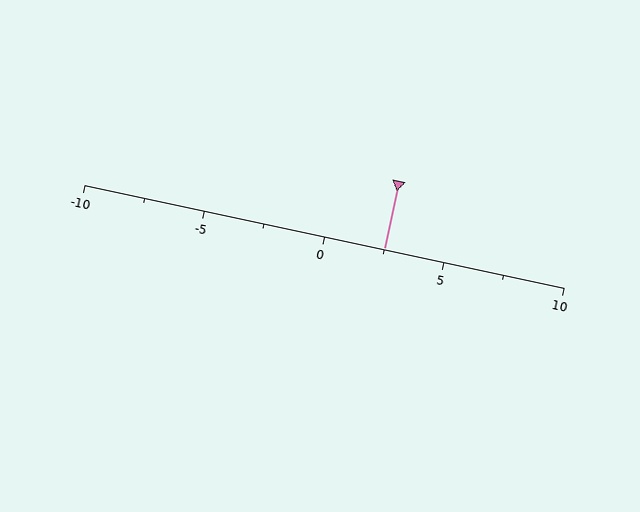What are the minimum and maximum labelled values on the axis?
The axis runs from -10 to 10.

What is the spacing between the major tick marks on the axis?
The major ticks are spaced 5 apart.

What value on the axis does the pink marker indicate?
The marker indicates approximately 2.5.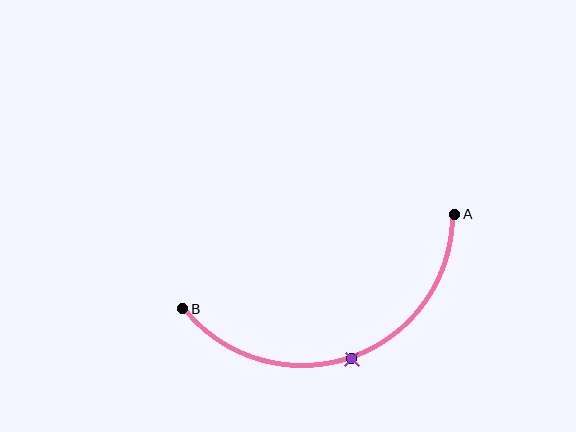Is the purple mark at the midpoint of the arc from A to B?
Yes. The purple mark lies on the arc at equal arc-length from both A and B — it is the arc midpoint.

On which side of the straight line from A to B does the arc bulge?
The arc bulges below the straight line connecting A and B.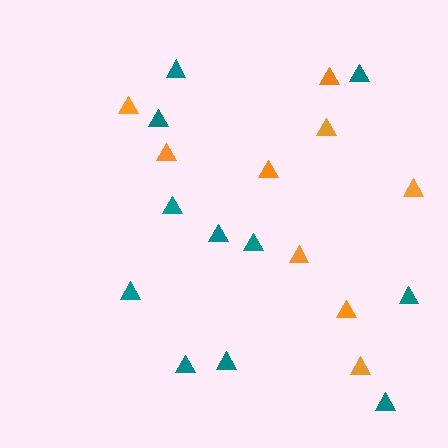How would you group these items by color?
There are 2 groups: one group of teal triangles (11) and one group of orange triangles (9).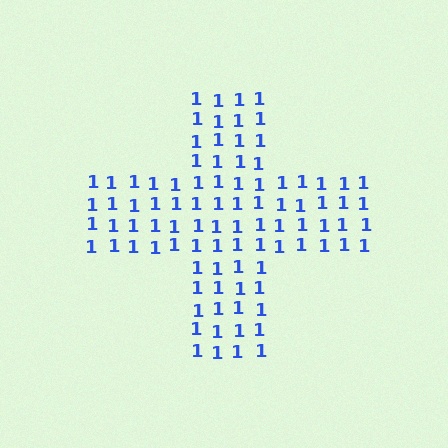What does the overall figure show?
The overall figure shows a cross.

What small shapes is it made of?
It is made of small digit 1's.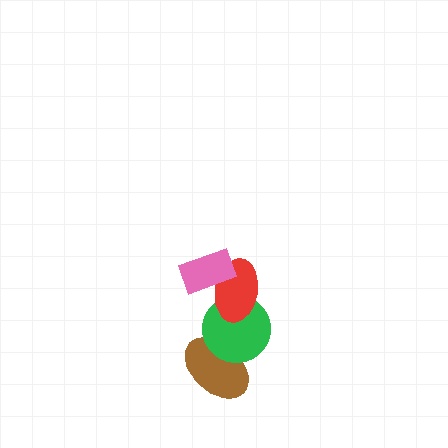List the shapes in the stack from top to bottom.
From top to bottom: the pink rectangle, the red ellipse, the green circle, the brown ellipse.